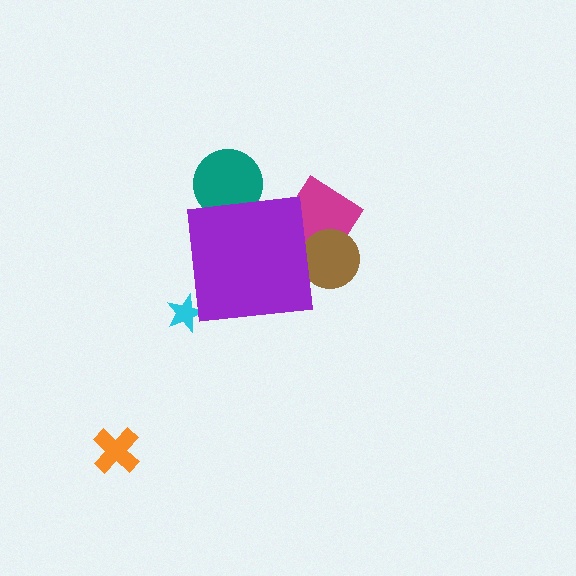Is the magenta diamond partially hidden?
Yes, the magenta diamond is partially hidden behind the purple square.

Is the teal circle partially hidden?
Yes, the teal circle is partially hidden behind the purple square.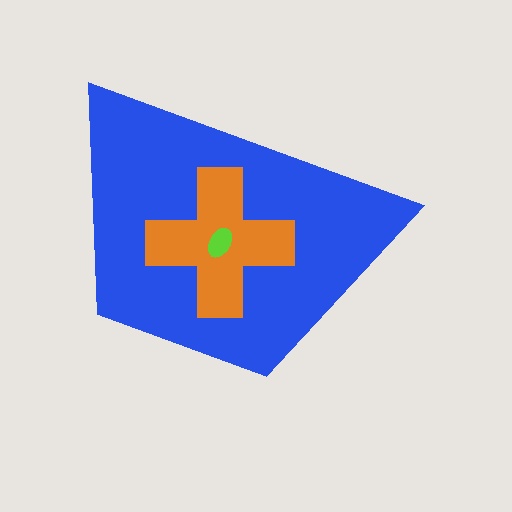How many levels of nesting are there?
3.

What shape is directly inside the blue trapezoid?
The orange cross.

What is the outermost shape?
The blue trapezoid.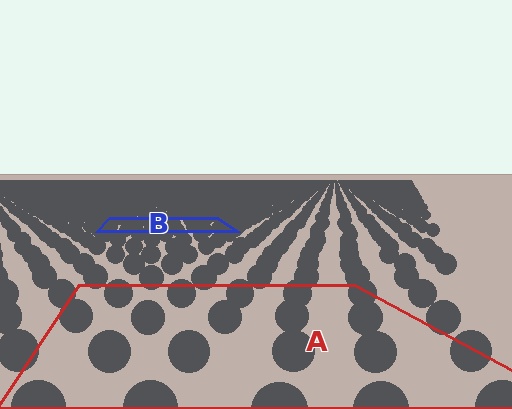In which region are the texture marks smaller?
The texture marks are smaller in region B, because it is farther away.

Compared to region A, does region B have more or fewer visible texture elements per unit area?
Region B has more texture elements per unit area — they are packed more densely because it is farther away.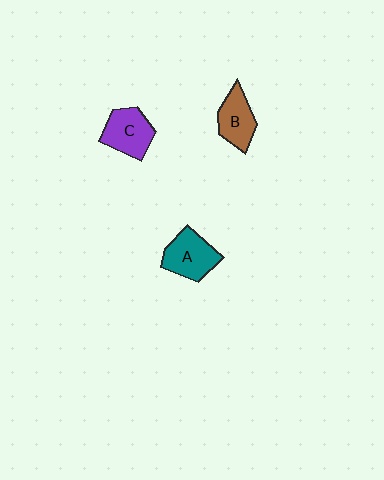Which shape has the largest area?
Shape A (teal).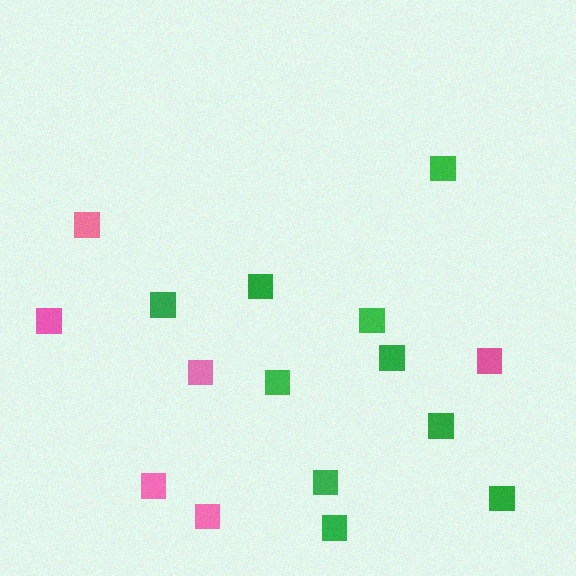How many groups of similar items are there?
There are 2 groups: one group of pink squares (6) and one group of green squares (10).